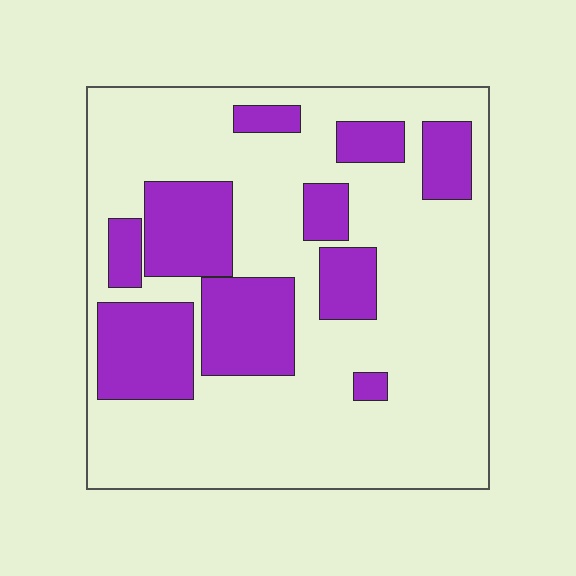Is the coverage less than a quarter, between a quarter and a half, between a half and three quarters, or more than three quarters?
Between a quarter and a half.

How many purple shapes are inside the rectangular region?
10.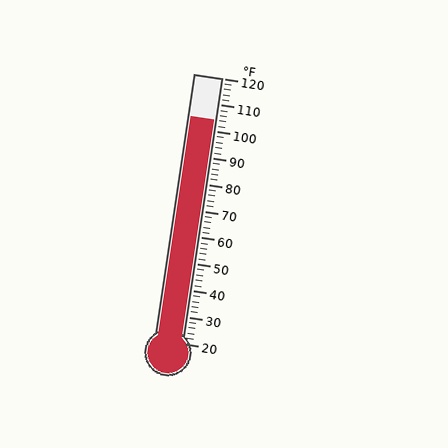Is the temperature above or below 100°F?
The temperature is above 100°F.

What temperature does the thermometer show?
The thermometer shows approximately 104°F.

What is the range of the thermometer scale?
The thermometer scale ranges from 20°F to 120°F.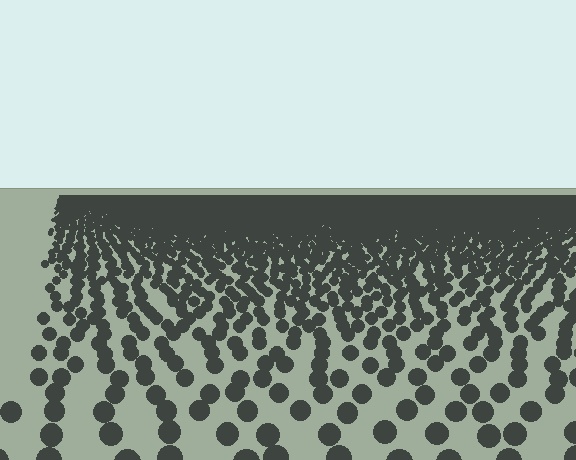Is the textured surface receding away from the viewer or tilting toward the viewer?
The surface is receding away from the viewer. Texture elements get smaller and denser toward the top.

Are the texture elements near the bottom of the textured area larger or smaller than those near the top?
Larger. Near the bottom, elements are closer to the viewer and appear at a bigger on-screen size.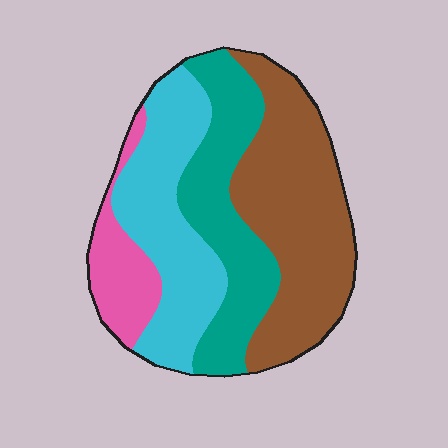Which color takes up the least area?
Pink, at roughly 10%.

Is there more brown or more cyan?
Brown.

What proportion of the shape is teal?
Teal takes up about one quarter (1/4) of the shape.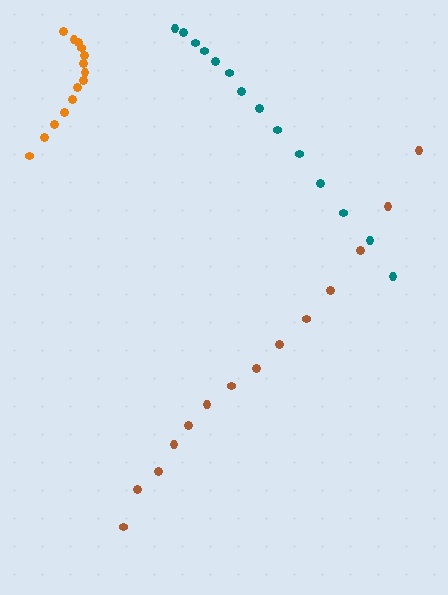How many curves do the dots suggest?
There are 3 distinct paths.